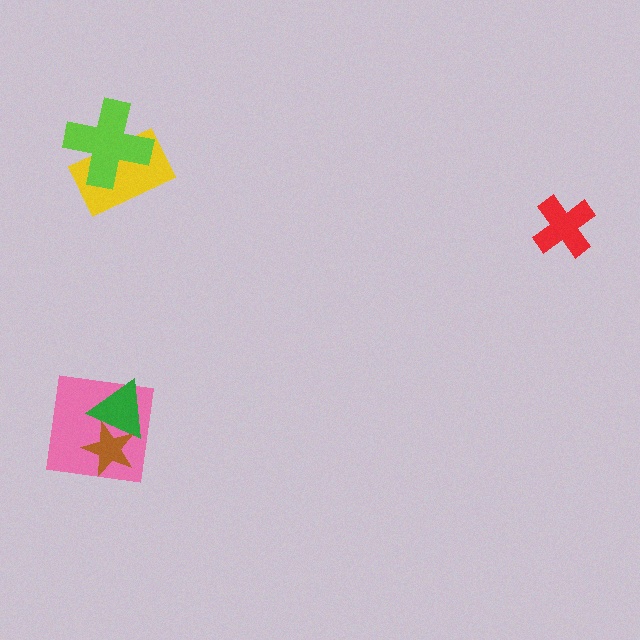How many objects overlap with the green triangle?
2 objects overlap with the green triangle.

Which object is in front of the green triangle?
The brown star is in front of the green triangle.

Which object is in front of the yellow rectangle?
The lime cross is in front of the yellow rectangle.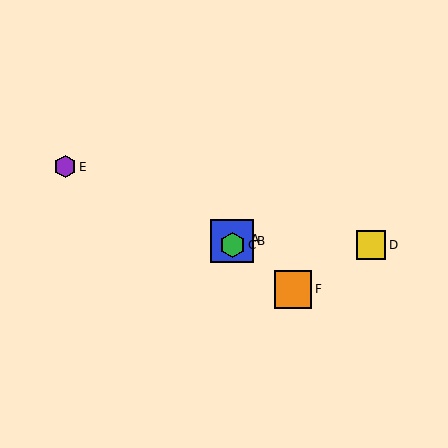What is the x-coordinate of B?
Object B is at x≈232.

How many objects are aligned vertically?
3 objects (A, B, C) are aligned vertically.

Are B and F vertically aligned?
No, B is at x≈232 and F is at x≈293.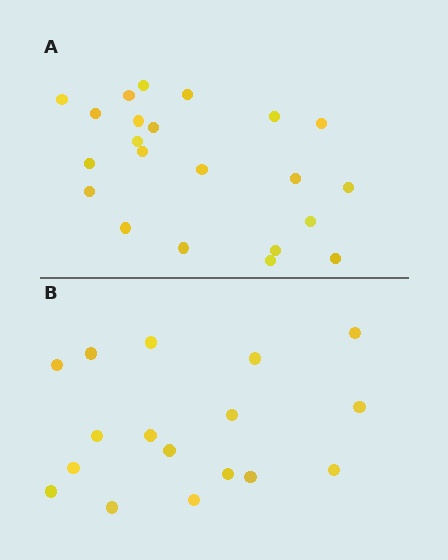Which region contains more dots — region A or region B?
Region A (the top region) has more dots.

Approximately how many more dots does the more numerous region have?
Region A has about 5 more dots than region B.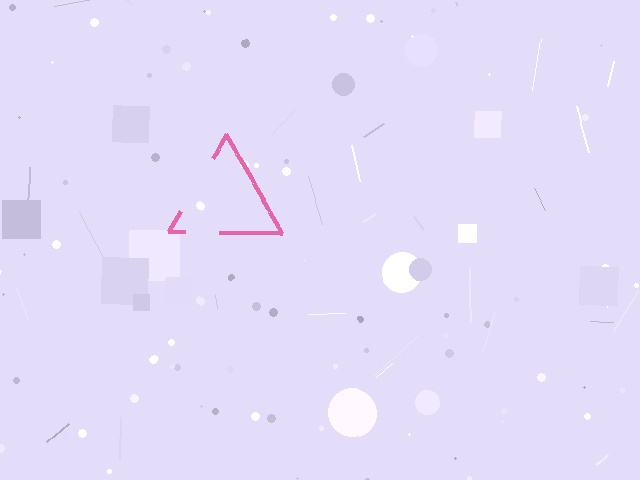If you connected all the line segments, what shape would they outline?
They would outline a triangle.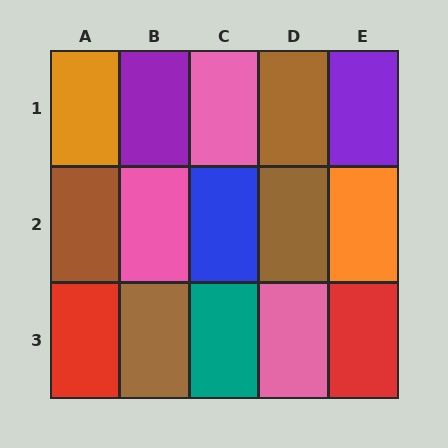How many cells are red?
2 cells are red.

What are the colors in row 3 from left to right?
Red, brown, teal, pink, red.